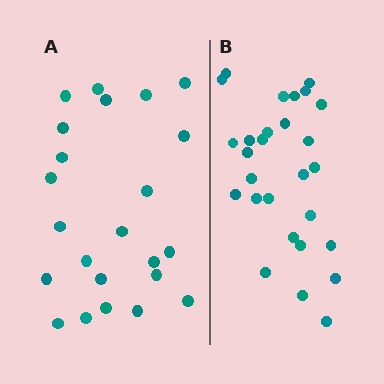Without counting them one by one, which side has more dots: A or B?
Region B (the right region) has more dots.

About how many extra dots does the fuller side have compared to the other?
Region B has about 5 more dots than region A.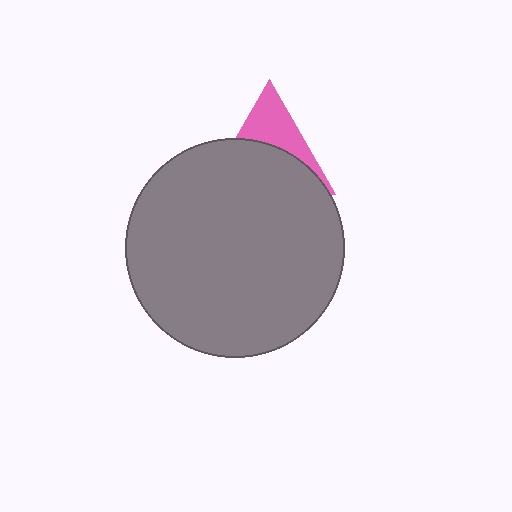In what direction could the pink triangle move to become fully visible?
The pink triangle could move up. That would shift it out from behind the gray circle entirely.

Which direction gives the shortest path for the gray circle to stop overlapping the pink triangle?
Moving down gives the shortest separation.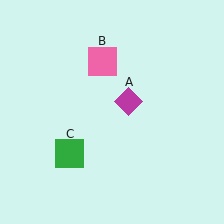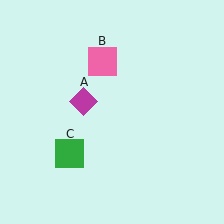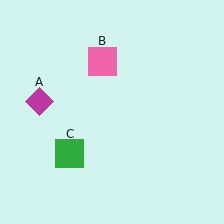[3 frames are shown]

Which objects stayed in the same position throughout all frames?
Pink square (object B) and green square (object C) remained stationary.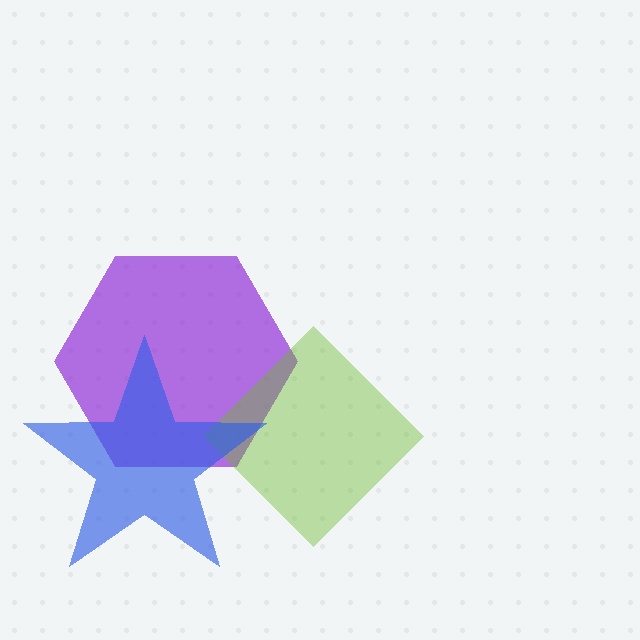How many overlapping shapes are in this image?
There are 3 overlapping shapes in the image.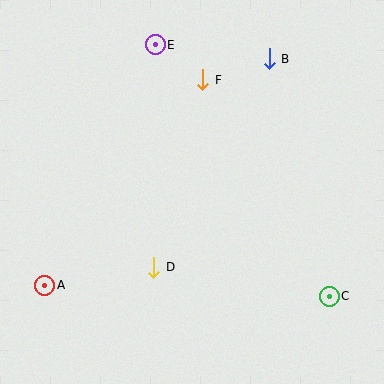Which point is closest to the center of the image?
Point D at (154, 267) is closest to the center.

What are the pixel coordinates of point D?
Point D is at (154, 267).